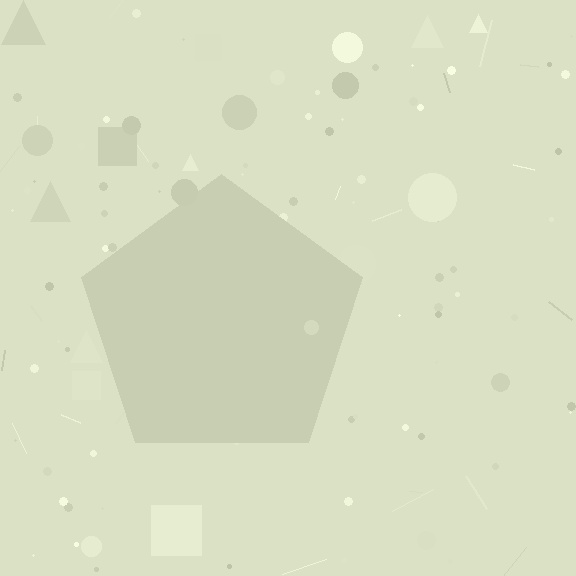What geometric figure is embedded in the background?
A pentagon is embedded in the background.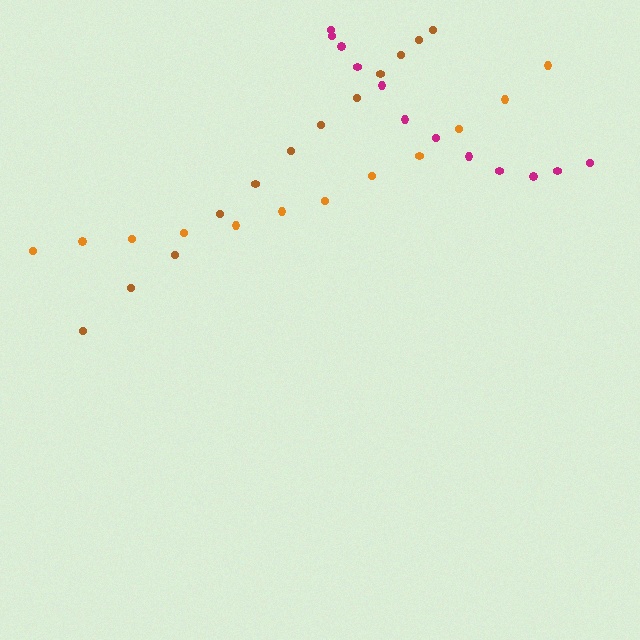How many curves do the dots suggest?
There are 3 distinct paths.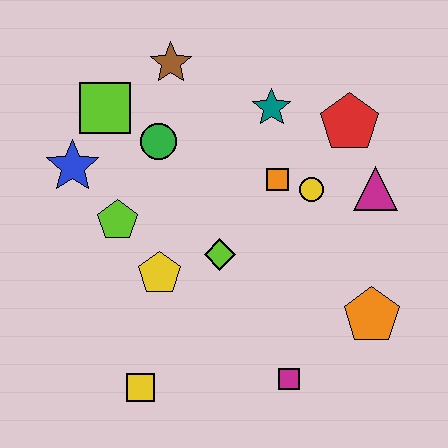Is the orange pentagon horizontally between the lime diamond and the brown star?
No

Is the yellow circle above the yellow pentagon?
Yes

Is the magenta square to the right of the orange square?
Yes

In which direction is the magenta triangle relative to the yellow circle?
The magenta triangle is to the right of the yellow circle.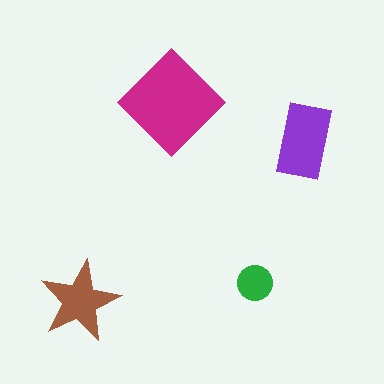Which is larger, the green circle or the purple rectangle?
The purple rectangle.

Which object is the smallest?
The green circle.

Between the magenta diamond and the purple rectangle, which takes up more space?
The magenta diamond.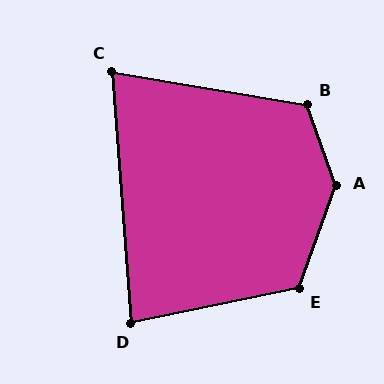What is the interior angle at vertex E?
Approximately 121 degrees (obtuse).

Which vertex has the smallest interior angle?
C, at approximately 76 degrees.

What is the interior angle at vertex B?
Approximately 119 degrees (obtuse).